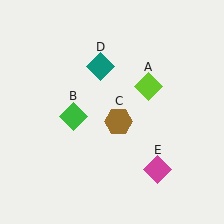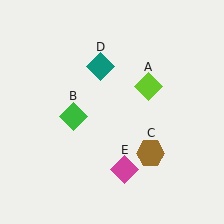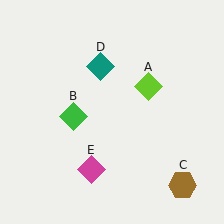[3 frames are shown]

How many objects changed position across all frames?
2 objects changed position: brown hexagon (object C), magenta diamond (object E).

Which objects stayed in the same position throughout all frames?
Lime diamond (object A) and green diamond (object B) and teal diamond (object D) remained stationary.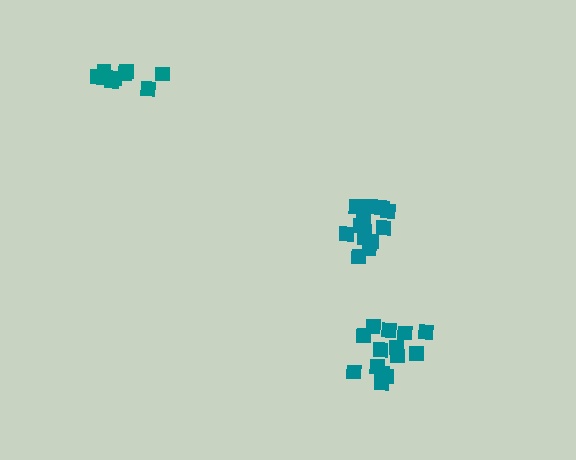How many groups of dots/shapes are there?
There are 3 groups.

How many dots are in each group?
Group 1: 9 dots, Group 2: 13 dots, Group 3: 14 dots (36 total).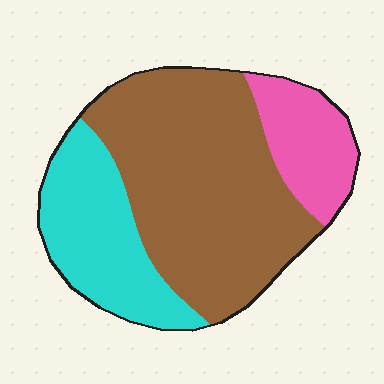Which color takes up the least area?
Pink, at roughly 15%.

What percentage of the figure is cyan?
Cyan takes up between a sixth and a third of the figure.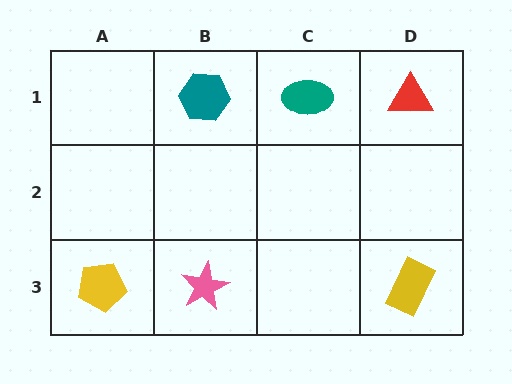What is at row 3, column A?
A yellow pentagon.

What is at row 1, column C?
A teal ellipse.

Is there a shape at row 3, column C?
No, that cell is empty.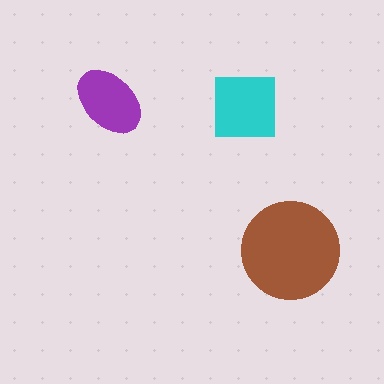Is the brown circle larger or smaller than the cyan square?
Larger.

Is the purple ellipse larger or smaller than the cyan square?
Smaller.